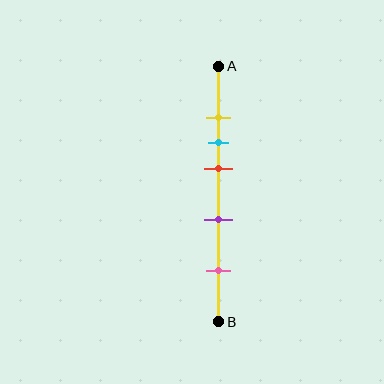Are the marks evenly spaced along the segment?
No, the marks are not evenly spaced.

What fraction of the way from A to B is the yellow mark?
The yellow mark is approximately 20% (0.2) of the way from A to B.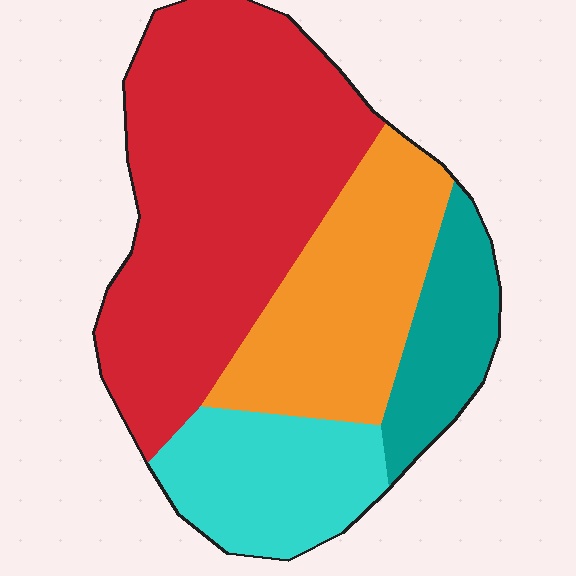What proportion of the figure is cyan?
Cyan covers roughly 15% of the figure.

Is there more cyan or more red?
Red.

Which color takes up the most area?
Red, at roughly 45%.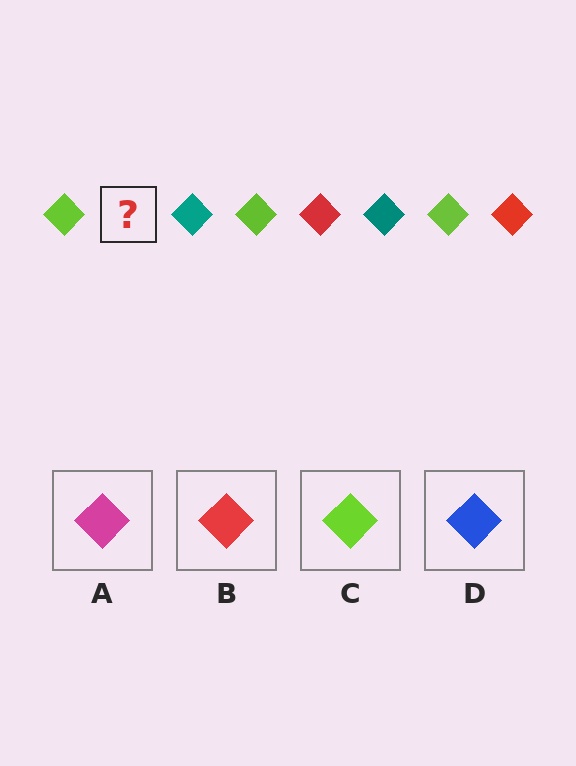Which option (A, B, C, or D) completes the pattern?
B.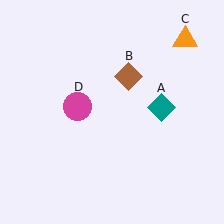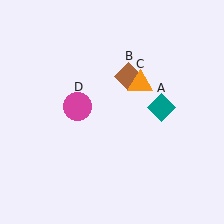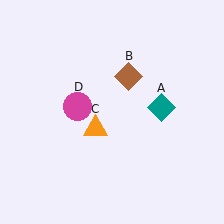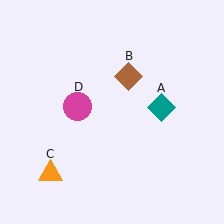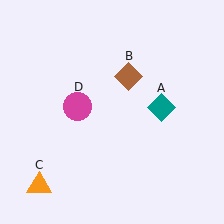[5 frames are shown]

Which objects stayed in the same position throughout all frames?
Teal diamond (object A) and brown diamond (object B) and magenta circle (object D) remained stationary.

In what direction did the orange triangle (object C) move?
The orange triangle (object C) moved down and to the left.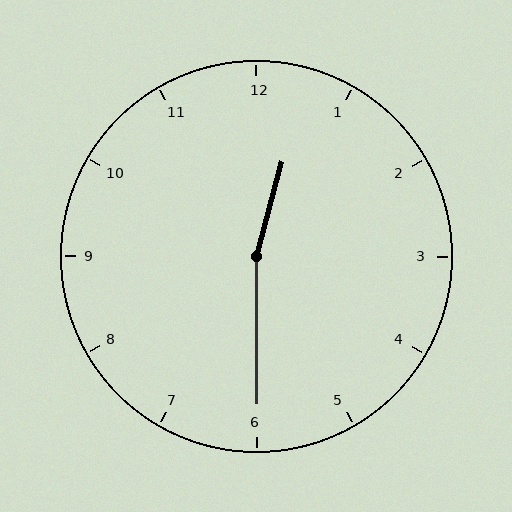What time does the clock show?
12:30.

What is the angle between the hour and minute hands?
Approximately 165 degrees.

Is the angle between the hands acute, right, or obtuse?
It is obtuse.